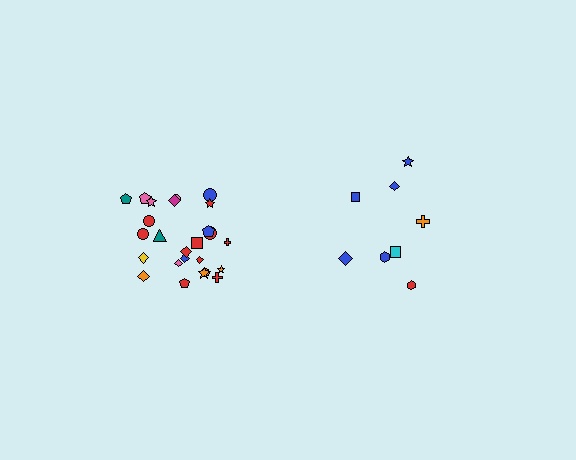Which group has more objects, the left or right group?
The left group.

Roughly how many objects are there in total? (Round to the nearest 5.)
Roughly 35 objects in total.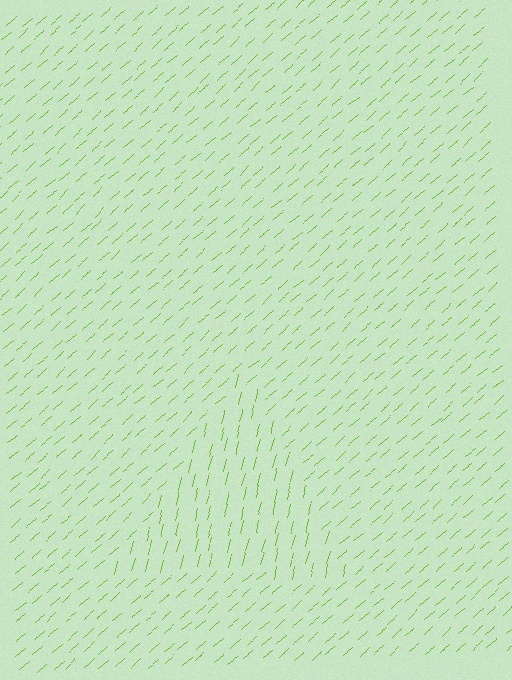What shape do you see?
I see a triangle.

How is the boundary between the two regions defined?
The boundary is defined purely by a change in line orientation (approximately 35 degrees difference). All lines are the same color and thickness.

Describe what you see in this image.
The image is filled with small lime line segments. A triangle region in the image has lines oriented differently from the surrounding lines, creating a visible texture boundary.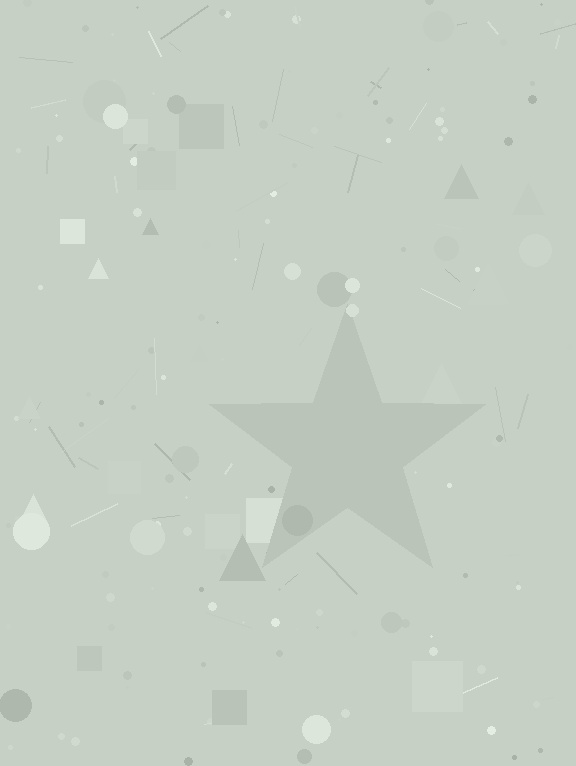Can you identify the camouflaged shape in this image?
The camouflaged shape is a star.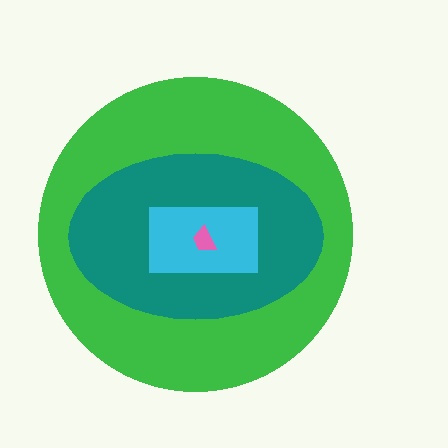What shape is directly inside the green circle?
The teal ellipse.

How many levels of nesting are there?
4.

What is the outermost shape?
The green circle.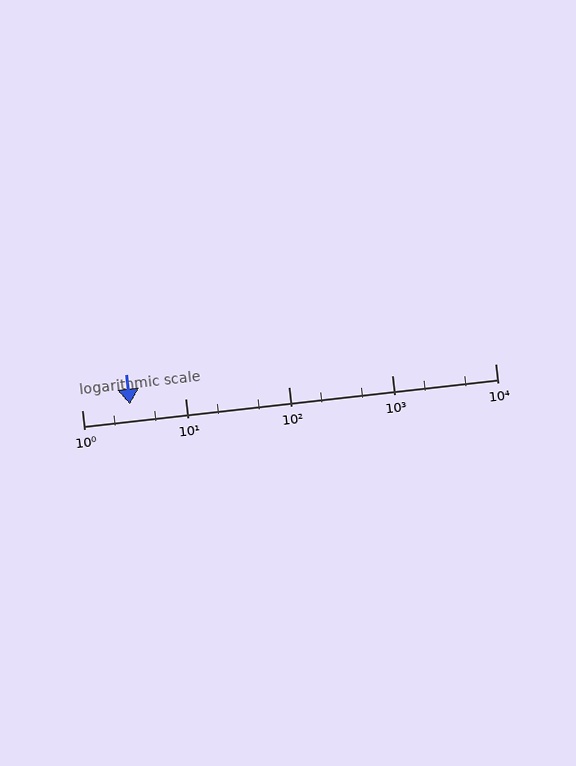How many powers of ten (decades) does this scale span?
The scale spans 4 decades, from 1 to 10000.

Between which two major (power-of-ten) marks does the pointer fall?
The pointer is between 1 and 10.